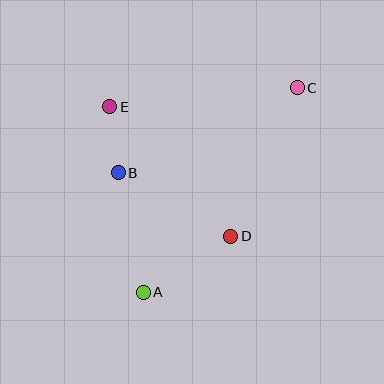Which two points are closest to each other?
Points B and E are closest to each other.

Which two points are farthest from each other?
Points A and C are farthest from each other.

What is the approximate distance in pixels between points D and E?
The distance between D and E is approximately 178 pixels.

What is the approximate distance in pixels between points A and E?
The distance between A and E is approximately 189 pixels.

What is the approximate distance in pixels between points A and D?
The distance between A and D is approximately 104 pixels.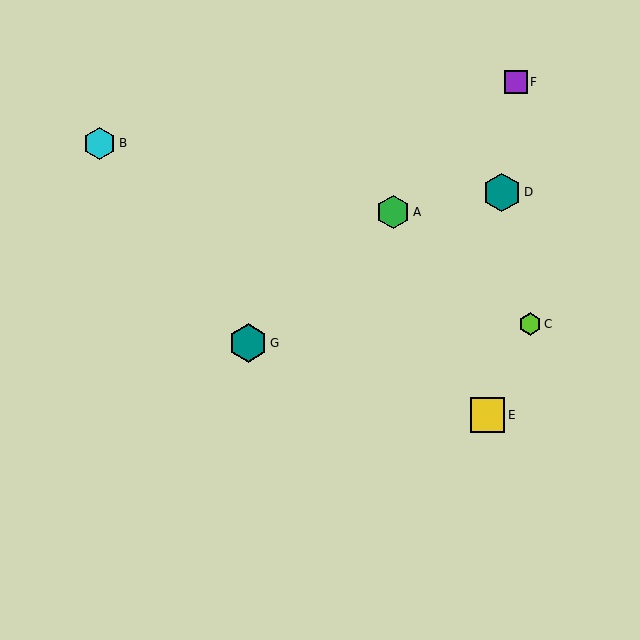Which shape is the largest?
The teal hexagon (labeled D) is the largest.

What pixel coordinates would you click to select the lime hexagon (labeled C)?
Click at (530, 324) to select the lime hexagon C.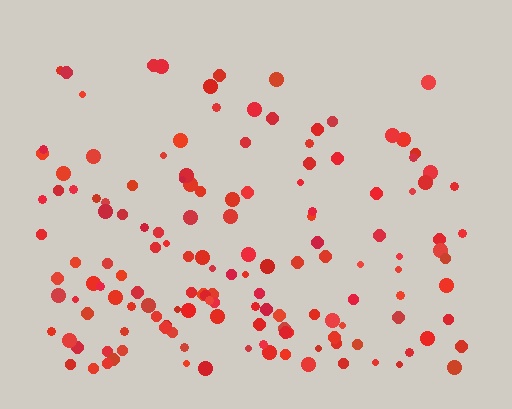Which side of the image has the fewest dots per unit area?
The top.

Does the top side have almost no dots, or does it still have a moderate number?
Still a moderate number, just noticeably fewer than the bottom.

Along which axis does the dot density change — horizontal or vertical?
Vertical.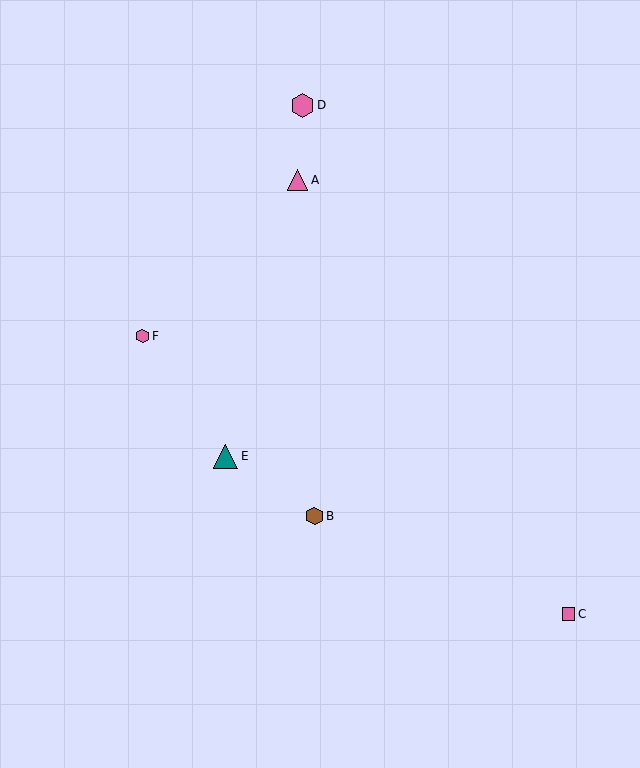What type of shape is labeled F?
Shape F is a pink hexagon.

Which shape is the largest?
The pink hexagon (labeled D) is the largest.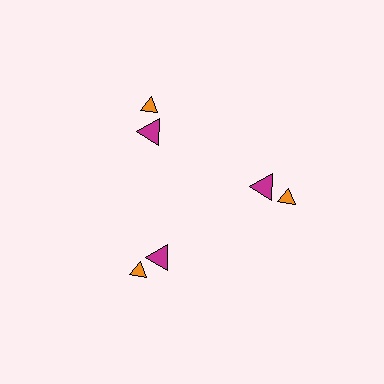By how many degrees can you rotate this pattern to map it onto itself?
The pattern maps onto itself every 120 degrees of rotation.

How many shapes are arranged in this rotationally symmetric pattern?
There are 6 shapes, arranged in 3 groups of 2.